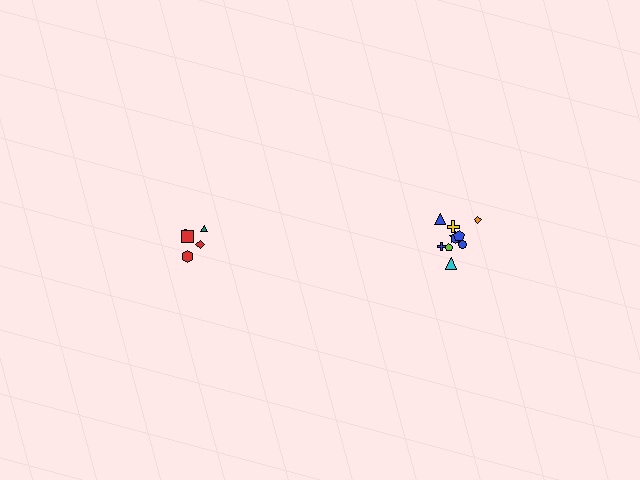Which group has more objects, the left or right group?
The right group.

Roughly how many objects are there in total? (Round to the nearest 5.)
Roughly 15 objects in total.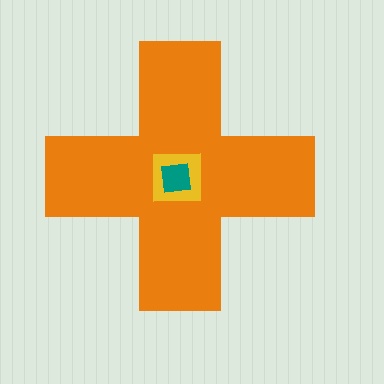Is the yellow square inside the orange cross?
Yes.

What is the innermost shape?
The teal square.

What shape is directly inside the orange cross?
The yellow square.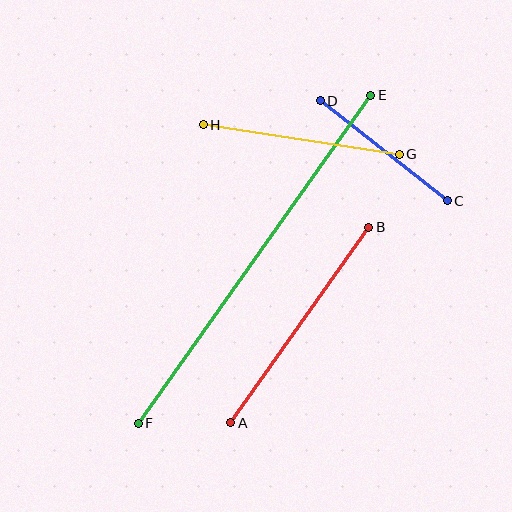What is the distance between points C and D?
The distance is approximately 162 pixels.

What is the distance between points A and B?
The distance is approximately 239 pixels.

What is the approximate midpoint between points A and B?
The midpoint is at approximately (300, 325) pixels.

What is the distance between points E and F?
The distance is approximately 402 pixels.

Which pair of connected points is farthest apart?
Points E and F are farthest apart.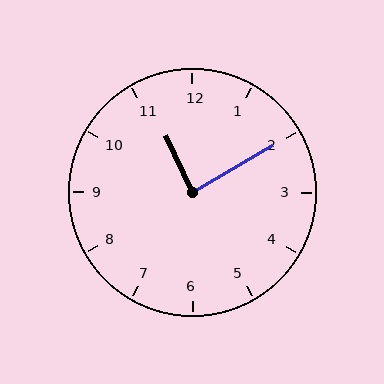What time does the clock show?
11:10.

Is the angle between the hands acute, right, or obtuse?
It is right.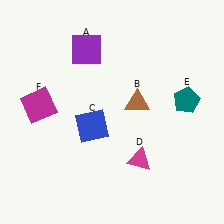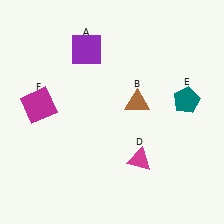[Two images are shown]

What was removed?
The blue square (C) was removed in Image 2.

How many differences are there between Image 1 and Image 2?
There is 1 difference between the two images.